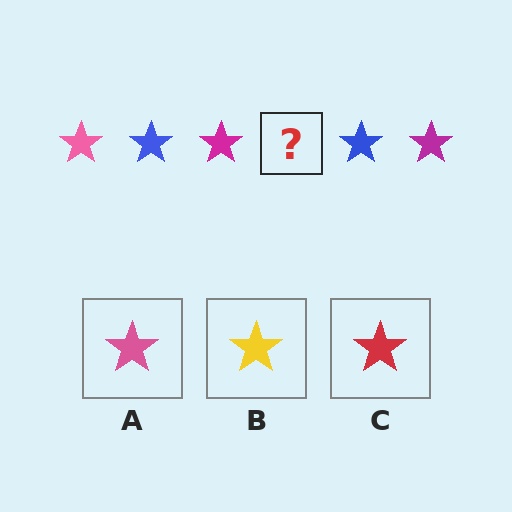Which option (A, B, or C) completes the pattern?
A.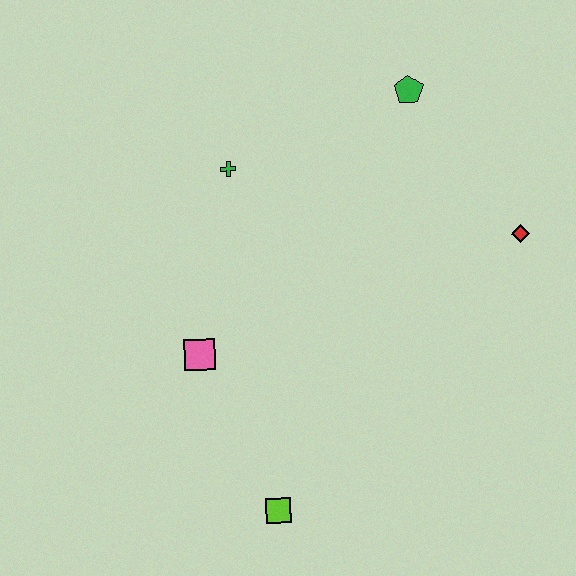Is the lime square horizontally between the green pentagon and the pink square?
Yes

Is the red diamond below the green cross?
Yes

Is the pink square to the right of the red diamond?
No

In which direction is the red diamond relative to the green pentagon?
The red diamond is below the green pentagon.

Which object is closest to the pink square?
The lime square is closest to the pink square.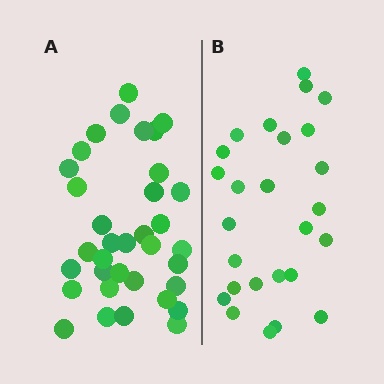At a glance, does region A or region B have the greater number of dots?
Region A (the left region) has more dots.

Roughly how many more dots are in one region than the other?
Region A has roughly 8 or so more dots than region B.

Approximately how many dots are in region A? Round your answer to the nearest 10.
About 40 dots. (The exact count is 35, which rounds to 40.)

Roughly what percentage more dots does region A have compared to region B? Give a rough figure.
About 35% more.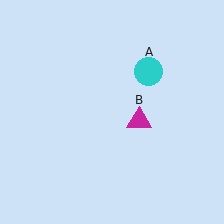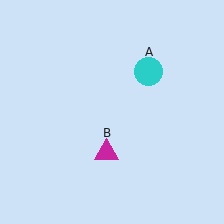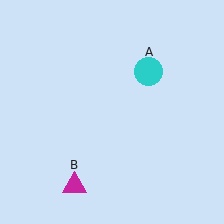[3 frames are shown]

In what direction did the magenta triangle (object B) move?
The magenta triangle (object B) moved down and to the left.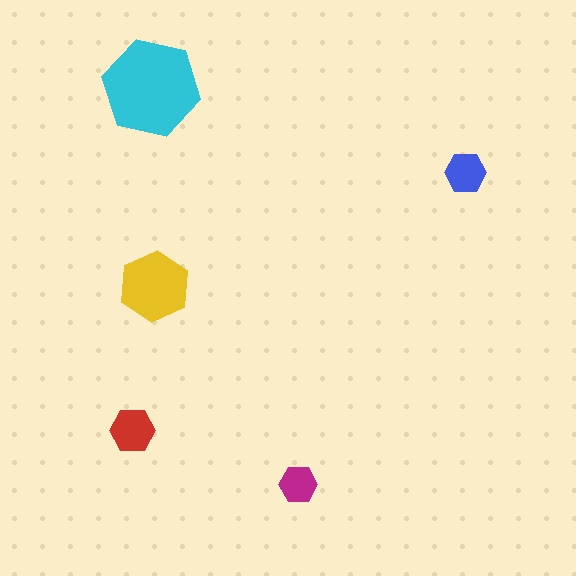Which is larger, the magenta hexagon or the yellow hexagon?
The yellow one.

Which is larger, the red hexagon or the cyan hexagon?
The cyan one.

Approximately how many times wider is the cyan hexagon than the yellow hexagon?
About 1.5 times wider.